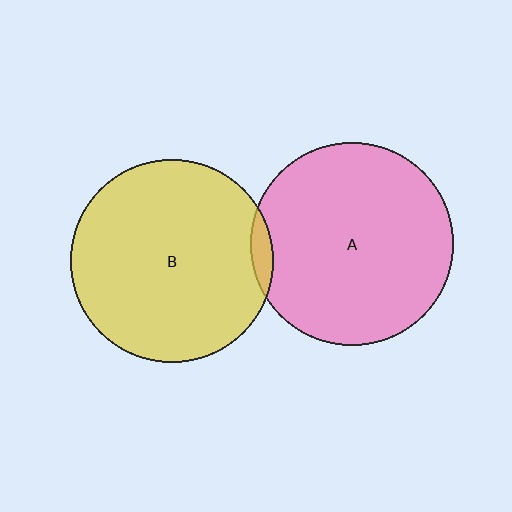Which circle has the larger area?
Circle A (pink).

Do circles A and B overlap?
Yes.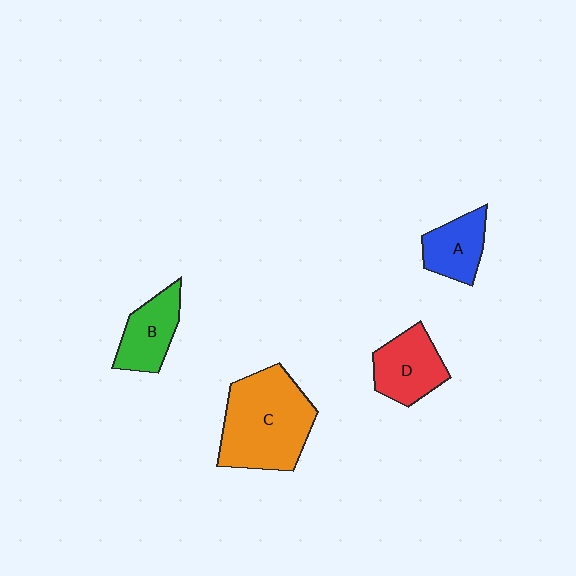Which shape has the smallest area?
Shape A (blue).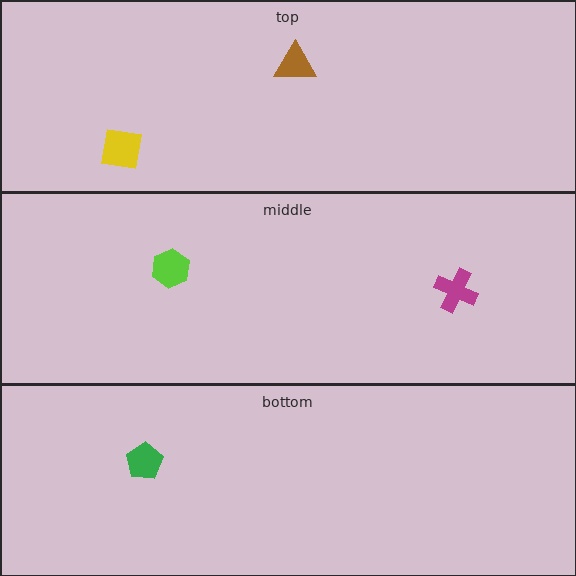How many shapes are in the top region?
2.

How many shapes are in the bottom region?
1.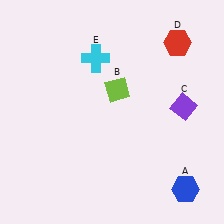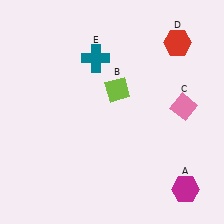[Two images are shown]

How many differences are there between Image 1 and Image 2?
There are 3 differences between the two images.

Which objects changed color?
A changed from blue to magenta. C changed from purple to pink. E changed from cyan to teal.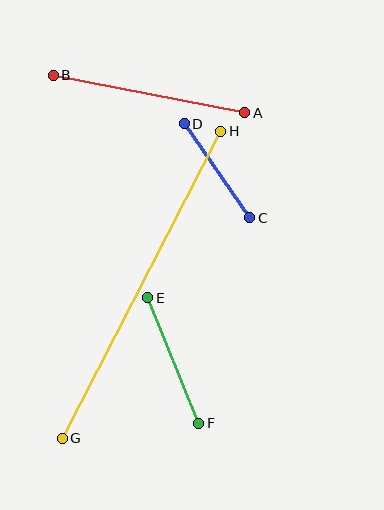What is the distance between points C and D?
The distance is approximately 114 pixels.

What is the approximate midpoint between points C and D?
The midpoint is at approximately (217, 171) pixels.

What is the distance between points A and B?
The distance is approximately 195 pixels.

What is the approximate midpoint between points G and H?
The midpoint is at approximately (141, 285) pixels.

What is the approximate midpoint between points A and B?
The midpoint is at approximately (149, 94) pixels.